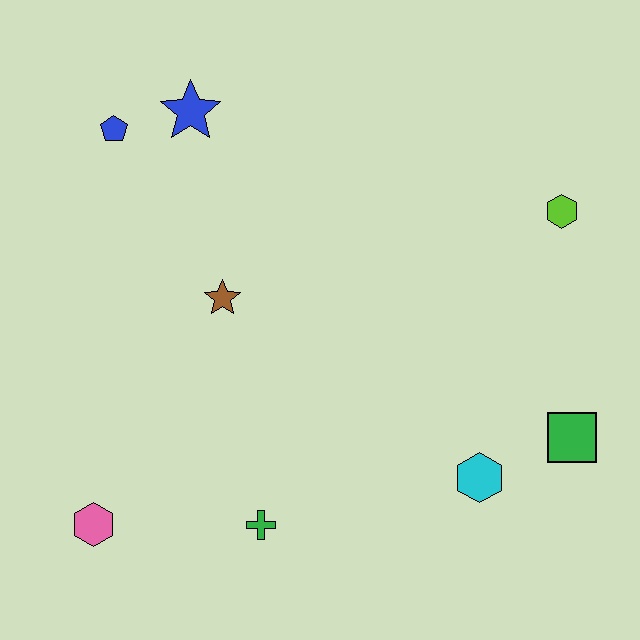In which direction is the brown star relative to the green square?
The brown star is to the left of the green square.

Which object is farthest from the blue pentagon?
The green square is farthest from the blue pentagon.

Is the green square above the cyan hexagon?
Yes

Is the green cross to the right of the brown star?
Yes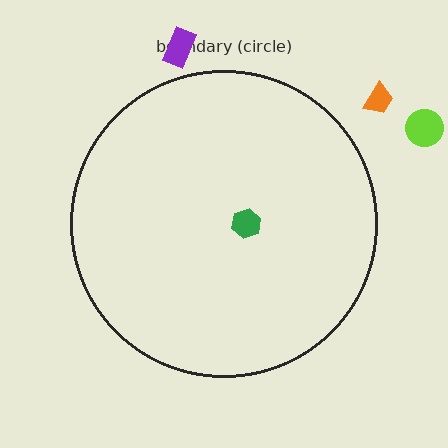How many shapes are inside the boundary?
1 inside, 3 outside.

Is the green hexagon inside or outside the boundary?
Inside.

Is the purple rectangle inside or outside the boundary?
Outside.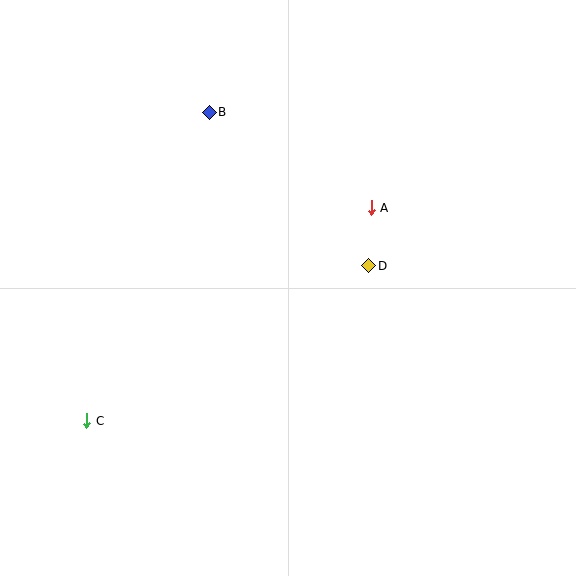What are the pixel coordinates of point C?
Point C is at (87, 421).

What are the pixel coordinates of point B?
Point B is at (209, 112).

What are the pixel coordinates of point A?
Point A is at (371, 208).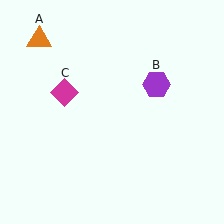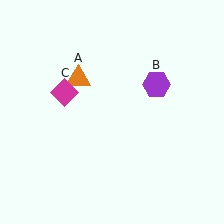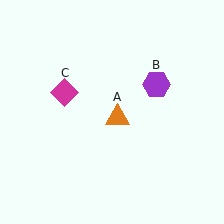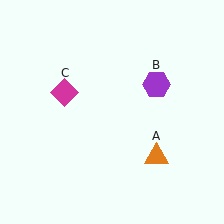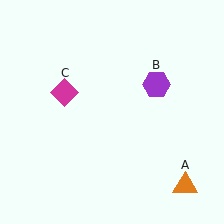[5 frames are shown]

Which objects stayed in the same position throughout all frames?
Purple hexagon (object B) and magenta diamond (object C) remained stationary.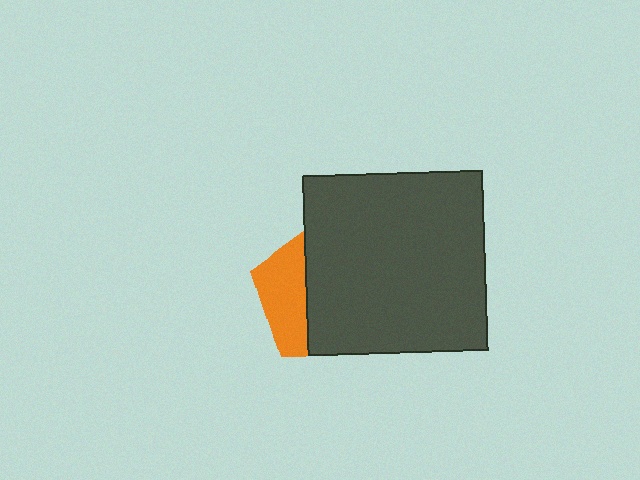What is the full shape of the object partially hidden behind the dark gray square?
The partially hidden object is an orange pentagon.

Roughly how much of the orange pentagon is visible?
A small part of it is visible (roughly 32%).